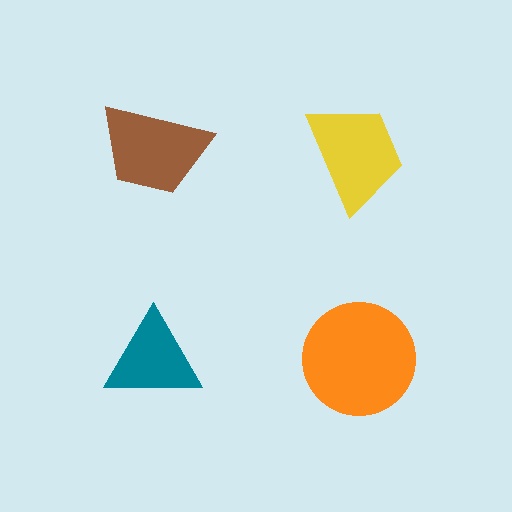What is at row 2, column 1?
A teal triangle.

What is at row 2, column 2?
An orange circle.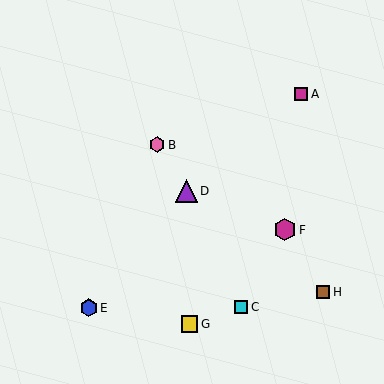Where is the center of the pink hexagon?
The center of the pink hexagon is at (157, 145).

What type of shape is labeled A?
Shape A is a magenta square.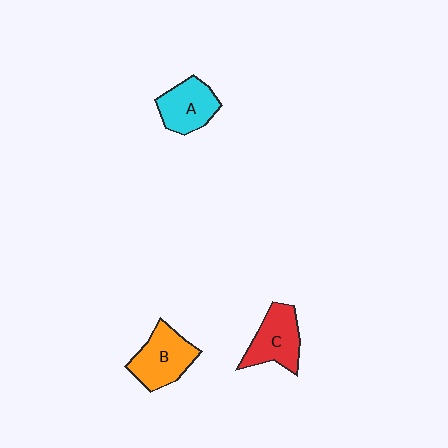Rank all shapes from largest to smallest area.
From largest to smallest: B (orange), C (red), A (cyan).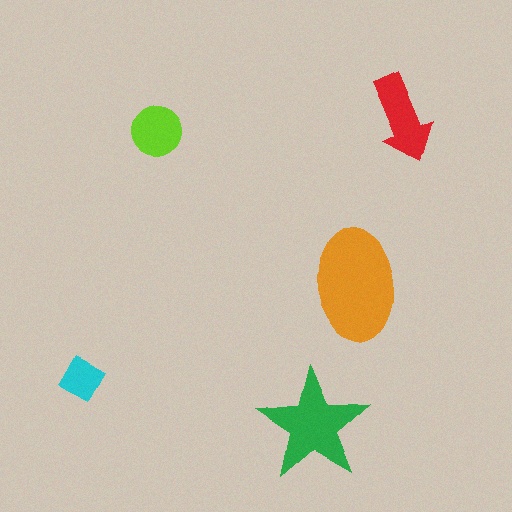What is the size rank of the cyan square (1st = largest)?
5th.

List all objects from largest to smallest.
The orange ellipse, the green star, the red arrow, the lime circle, the cyan square.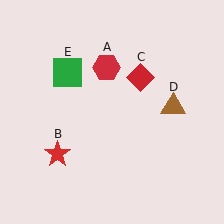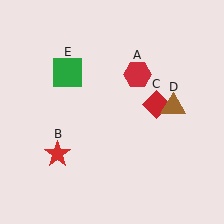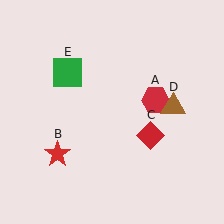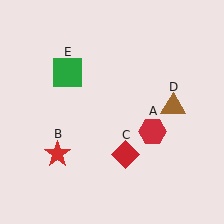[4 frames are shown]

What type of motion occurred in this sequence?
The red hexagon (object A), red diamond (object C) rotated clockwise around the center of the scene.